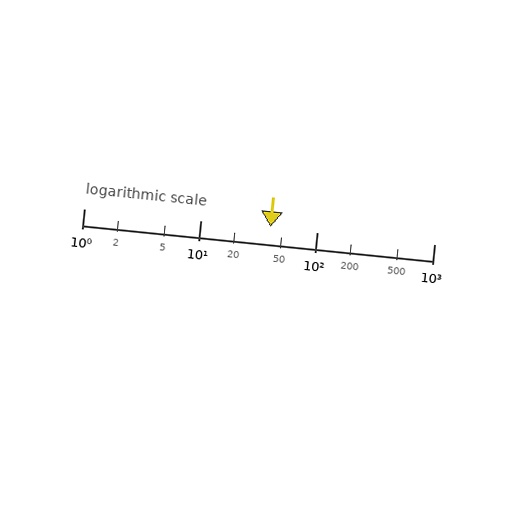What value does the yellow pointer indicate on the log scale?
The pointer indicates approximately 40.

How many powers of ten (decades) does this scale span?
The scale spans 3 decades, from 1 to 1000.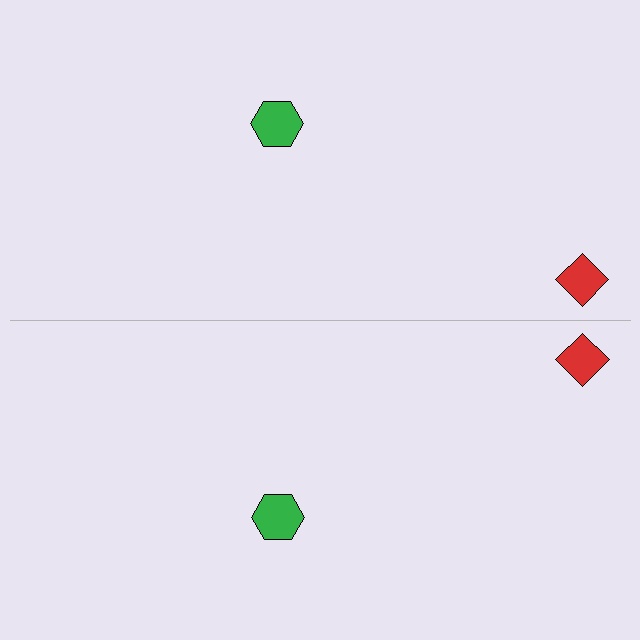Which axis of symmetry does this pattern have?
The pattern has a horizontal axis of symmetry running through the center of the image.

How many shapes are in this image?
There are 4 shapes in this image.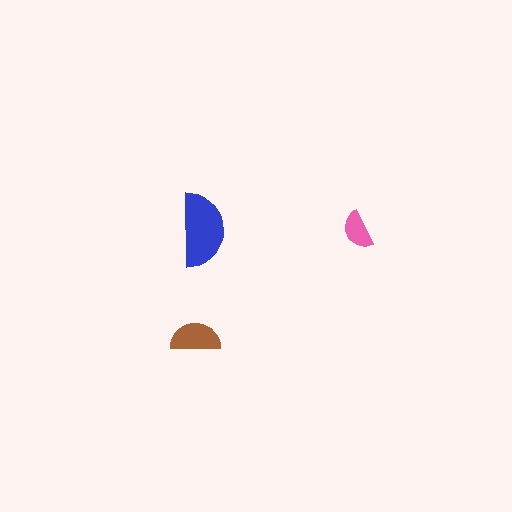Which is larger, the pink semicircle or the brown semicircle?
The brown one.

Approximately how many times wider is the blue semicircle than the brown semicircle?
About 1.5 times wider.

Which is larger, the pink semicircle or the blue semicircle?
The blue one.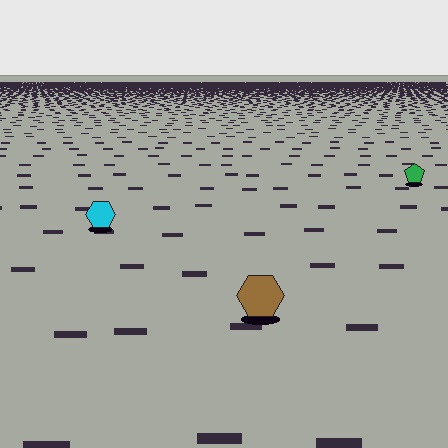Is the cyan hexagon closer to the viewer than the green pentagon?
Yes. The cyan hexagon is closer — you can tell from the texture gradient: the ground texture is coarser near it.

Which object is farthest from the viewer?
The green pentagon is farthest from the viewer. It appears smaller and the ground texture around it is denser.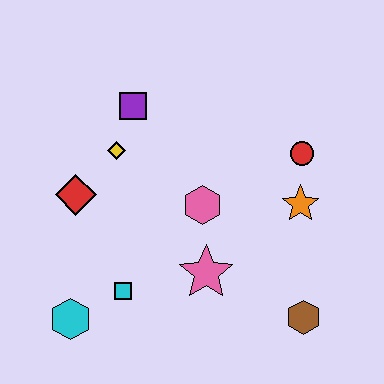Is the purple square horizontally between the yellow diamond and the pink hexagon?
Yes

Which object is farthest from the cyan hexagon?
The red circle is farthest from the cyan hexagon.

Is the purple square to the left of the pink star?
Yes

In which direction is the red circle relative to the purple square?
The red circle is to the right of the purple square.